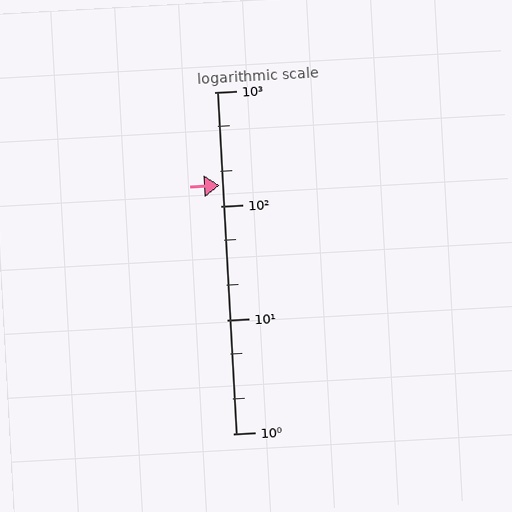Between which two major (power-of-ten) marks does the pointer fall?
The pointer is between 100 and 1000.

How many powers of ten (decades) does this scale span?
The scale spans 3 decades, from 1 to 1000.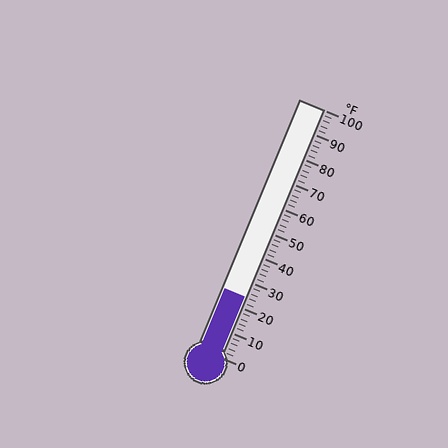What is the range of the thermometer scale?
The thermometer scale ranges from 0°F to 100°F.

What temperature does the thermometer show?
The thermometer shows approximately 24°F.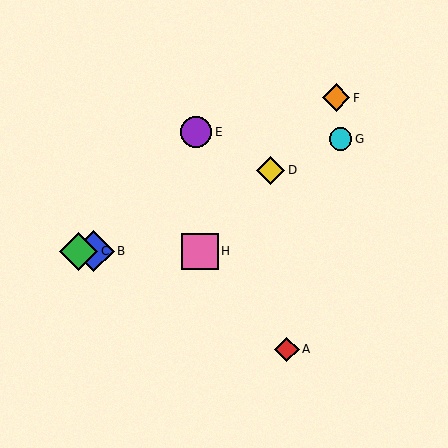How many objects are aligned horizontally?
3 objects (B, C, H) are aligned horizontally.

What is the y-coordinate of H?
Object H is at y≈251.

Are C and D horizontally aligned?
No, C is at y≈251 and D is at y≈170.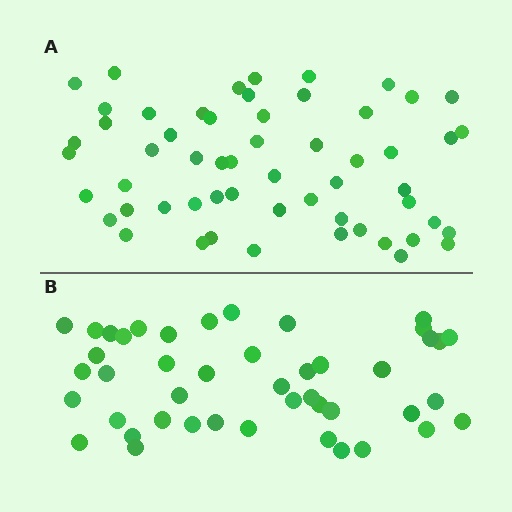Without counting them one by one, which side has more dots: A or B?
Region A (the top region) has more dots.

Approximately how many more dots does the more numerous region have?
Region A has roughly 12 or so more dots than region B.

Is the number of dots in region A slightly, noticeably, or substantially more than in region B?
Region A has noticeably more, but not dramatically so. The ratio is roughly 1.3 to 1.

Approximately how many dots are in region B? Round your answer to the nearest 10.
About 40 dots. (The exact count is 45, which rounds to 40.)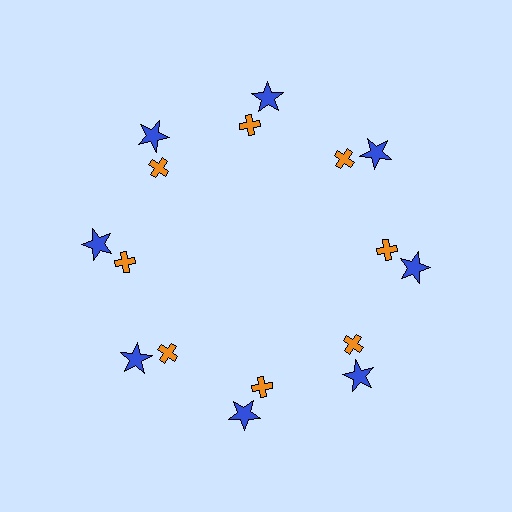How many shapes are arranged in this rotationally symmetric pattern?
There are 16 shapes, arranged in 8 groups of 2.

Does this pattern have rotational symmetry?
Yes, this pattern has 8-fold rotational symmetry. It looks the same after rotating 45 degrees around the center.